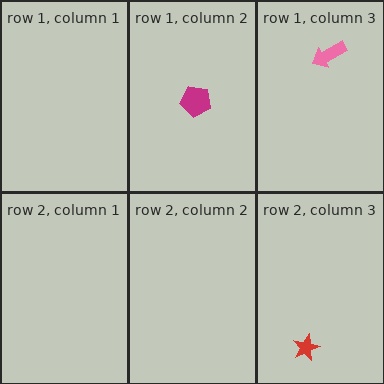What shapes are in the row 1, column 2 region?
The magenta pentagon.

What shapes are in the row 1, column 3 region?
The pink arrow.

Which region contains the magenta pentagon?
The row 1, column 2 region.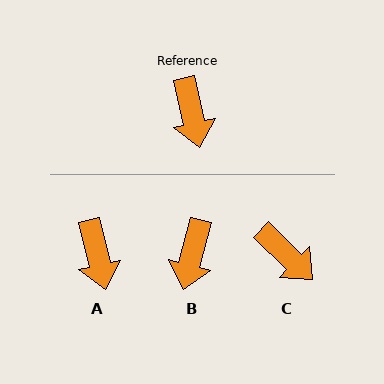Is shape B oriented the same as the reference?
No, it is off by about 27 degrees.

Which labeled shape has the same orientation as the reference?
A.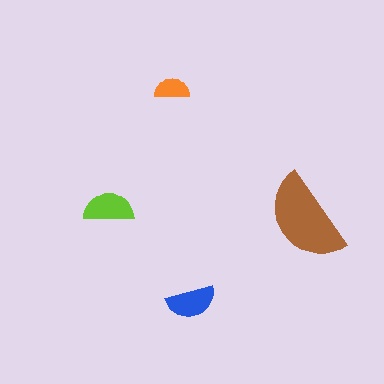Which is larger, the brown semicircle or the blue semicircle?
The brown one.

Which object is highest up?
The orange semicircle is topmost.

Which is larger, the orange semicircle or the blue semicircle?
The blue one.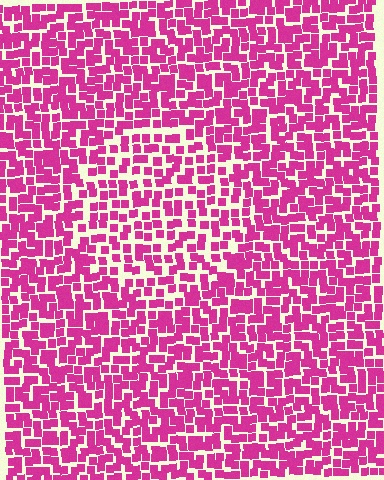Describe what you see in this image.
The image contains small magenta elements arranged at two different densities. A circle-shaped region is visible where the elements are less densely packed than the surrounding area.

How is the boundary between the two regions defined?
The boundary is defined by a change in element density (approximately 1.5x ratio). All elements are the same color, size, and shape.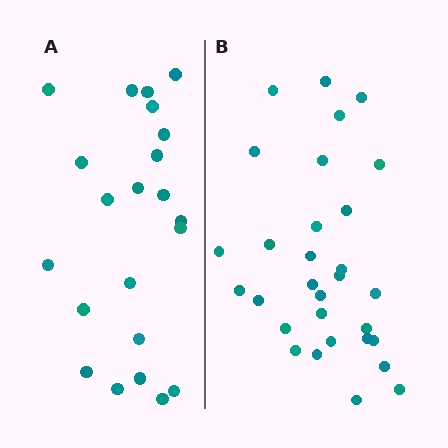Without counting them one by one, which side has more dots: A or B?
Region B (the right region) has more dots.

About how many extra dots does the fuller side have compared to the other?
Region B has roughly 8 or so more dots than region A.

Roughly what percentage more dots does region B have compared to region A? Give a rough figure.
About 35% more.